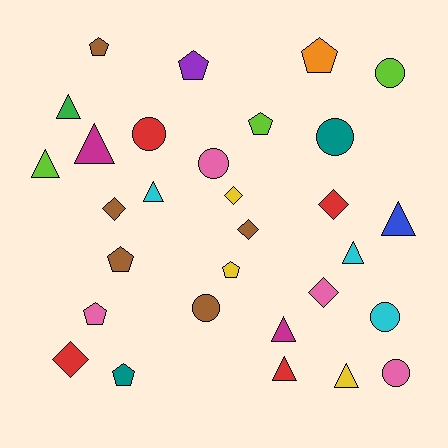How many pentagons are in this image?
There are 8 pentagons.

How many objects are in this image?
There are 30 objects.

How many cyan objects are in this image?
There are 3 cyan objects.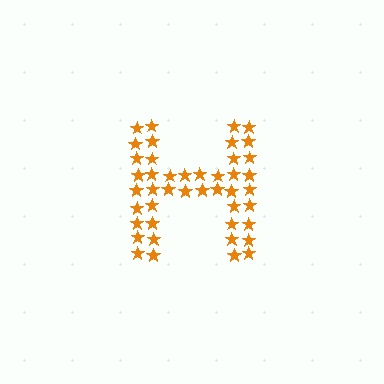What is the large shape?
The large shape is the letter H.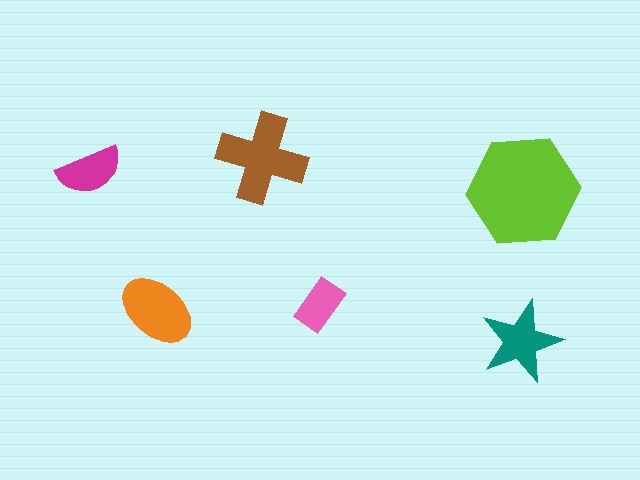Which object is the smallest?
The pink rectangle.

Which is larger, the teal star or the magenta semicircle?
The teal star.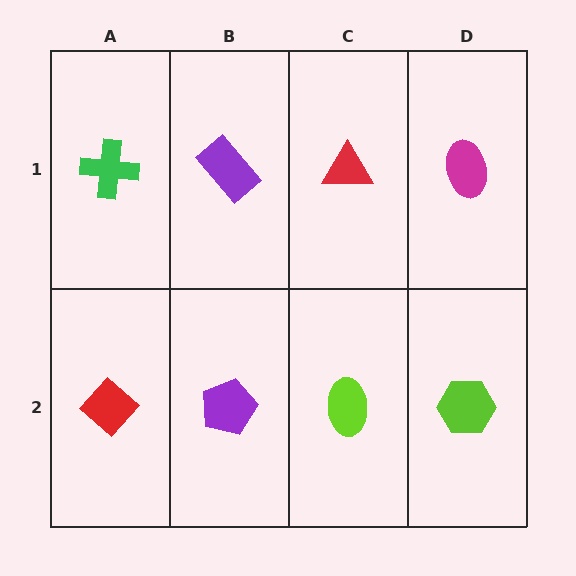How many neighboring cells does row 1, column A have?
2.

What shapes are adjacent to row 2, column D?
A magenta ellipse (row 1, column D), a lime ellipse (row 2, column C).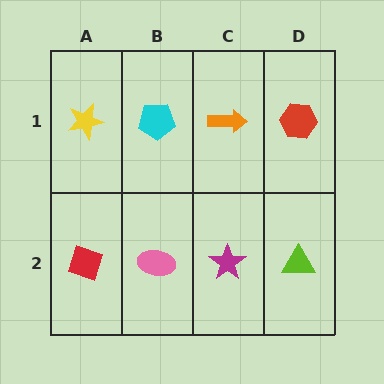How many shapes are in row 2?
4 shapes.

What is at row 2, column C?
A magenta star.